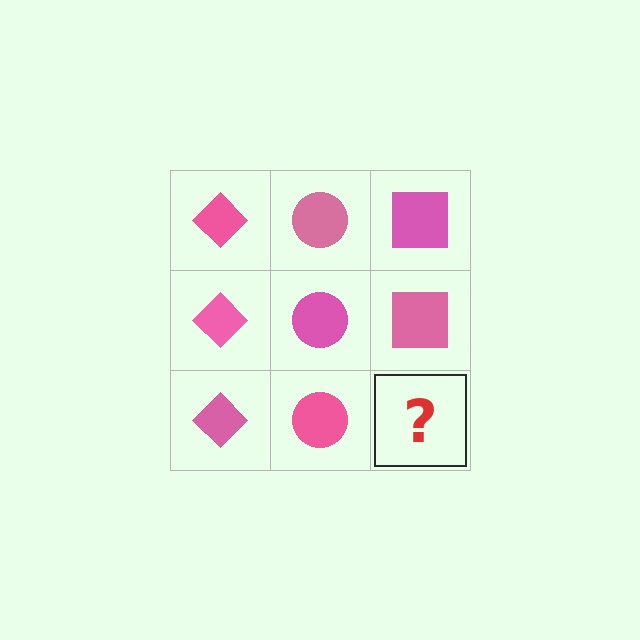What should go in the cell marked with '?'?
The missing cell should contain a pink square.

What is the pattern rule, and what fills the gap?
The rule is that each column has a consistent shape. The gap should be filled with a pink square.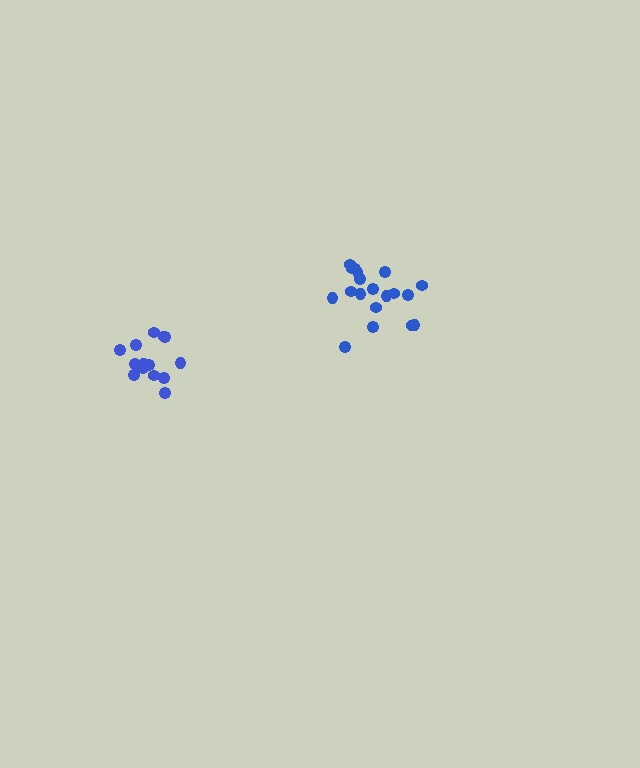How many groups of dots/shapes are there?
There are 2 groups.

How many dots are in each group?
Group 1: 14 dots, Group 2: 19 dots (33 total).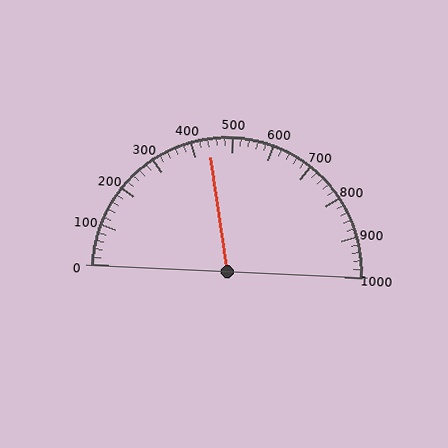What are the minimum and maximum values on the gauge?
The gauge ranges from 0 to 1000.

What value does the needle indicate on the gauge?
The needle indicates approximately 440.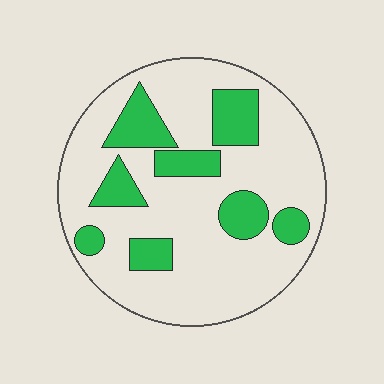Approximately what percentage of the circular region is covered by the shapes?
Approximately 25%.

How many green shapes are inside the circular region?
8.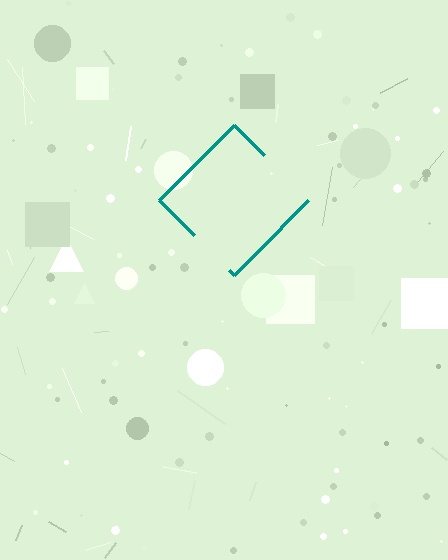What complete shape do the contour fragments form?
The contour fragments form a diamond.